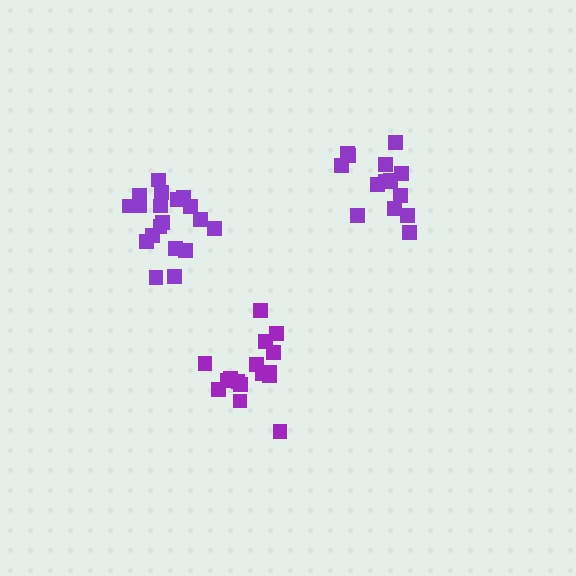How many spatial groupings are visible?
There are 3 spatial groupings.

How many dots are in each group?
Group 1: 16 dots, Group 2: 14 dots, Group 3: 19 dots (49 total).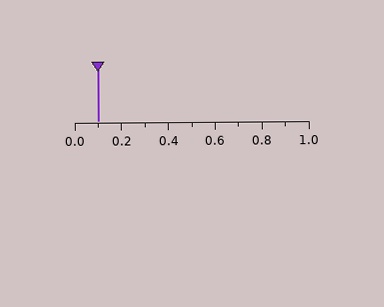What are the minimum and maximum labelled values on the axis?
The axis runs from 0.0 to 1.0.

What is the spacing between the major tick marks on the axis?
The major ticks are spaced 0.2 apart.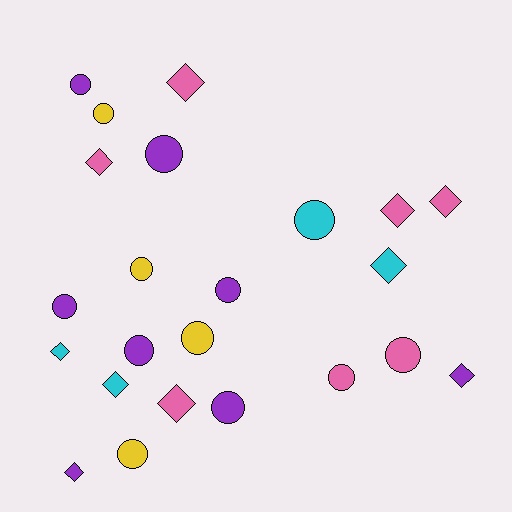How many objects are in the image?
There are 23 objects.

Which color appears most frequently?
Purple, with 8 objects.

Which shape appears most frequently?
Circle, with 13 objects.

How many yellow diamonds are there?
There are no yellow diamonds.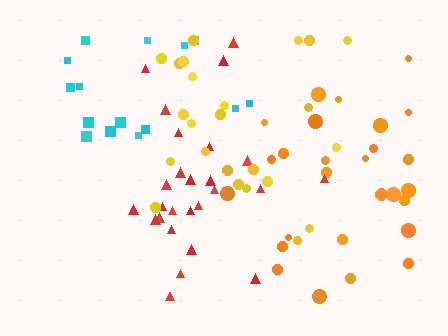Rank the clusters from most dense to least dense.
red, orange, cyan, yellow.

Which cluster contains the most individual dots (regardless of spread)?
Orange (27).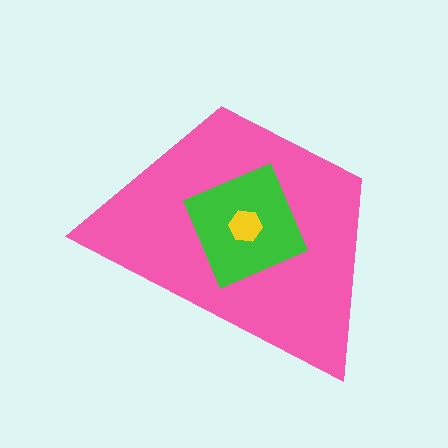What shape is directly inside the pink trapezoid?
The green diamond.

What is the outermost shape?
The pink trapezoid.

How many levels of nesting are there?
3.